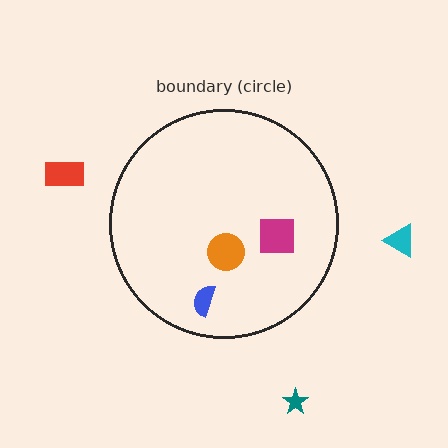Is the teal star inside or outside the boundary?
Outside.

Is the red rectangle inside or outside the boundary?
Outside.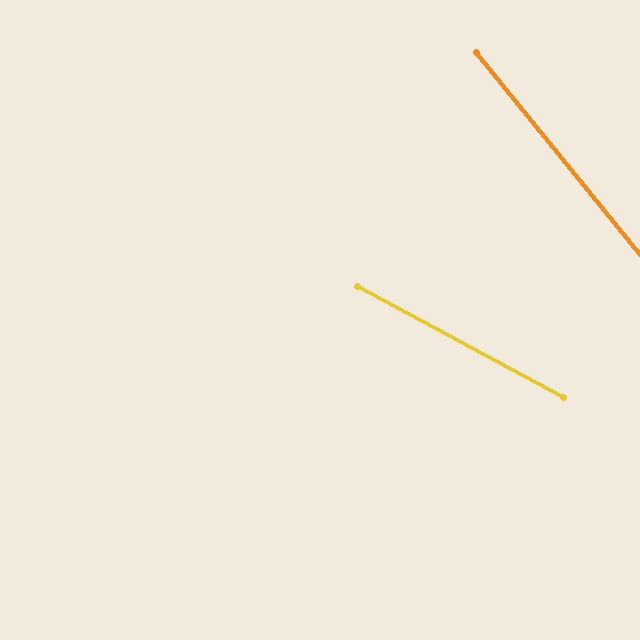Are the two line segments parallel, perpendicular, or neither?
Neither parallel nor perpendicular — they differ by about 23°.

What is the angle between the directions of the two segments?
Approximately 23 degrees.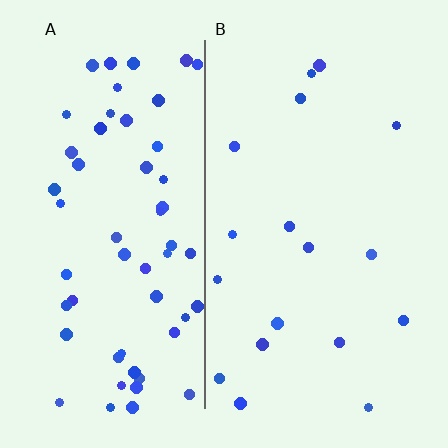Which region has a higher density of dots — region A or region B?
A (the left).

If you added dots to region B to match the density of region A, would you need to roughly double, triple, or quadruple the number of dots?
Approximately triple.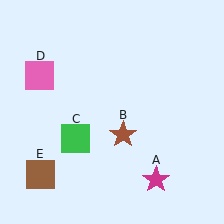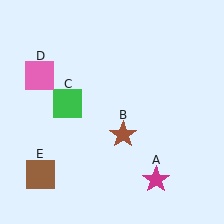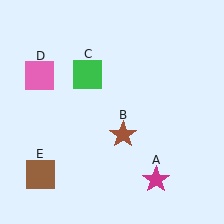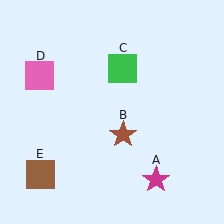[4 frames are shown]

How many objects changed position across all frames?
1 object changed position: green square (object C).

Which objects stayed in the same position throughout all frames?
Magenta star (object A) and brown star (object B) and pink square (object D) and brown square (object E) remained stationary.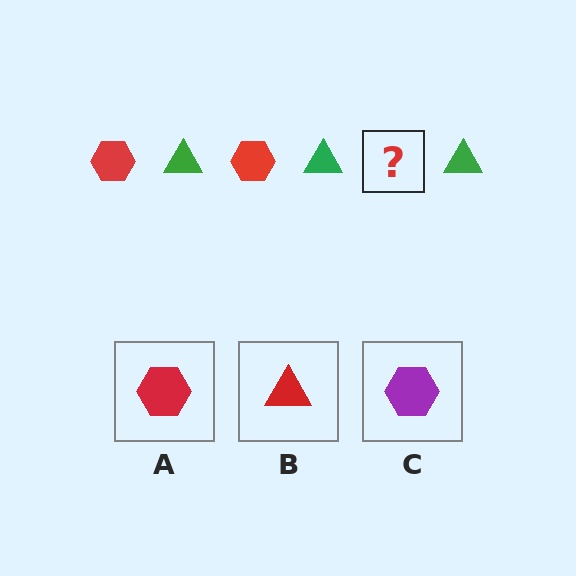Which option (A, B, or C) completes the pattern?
A.